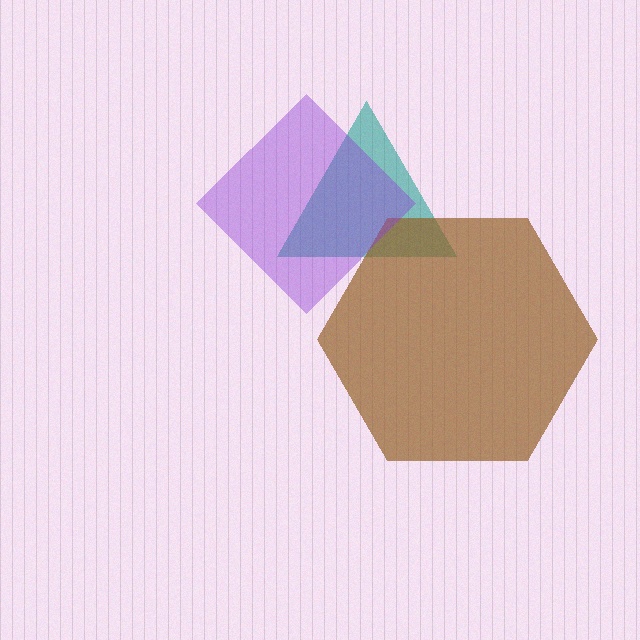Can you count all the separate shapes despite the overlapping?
Yes, there are 3 separate shapes.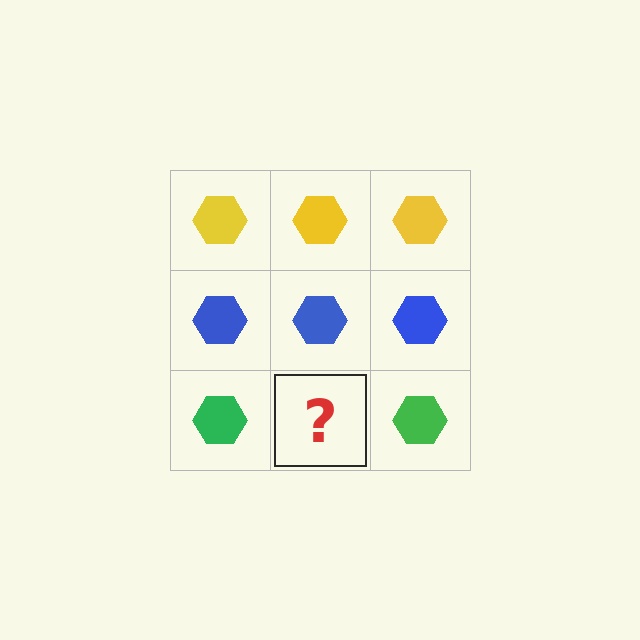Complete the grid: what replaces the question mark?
The question mark should be replaced with a green hexagon.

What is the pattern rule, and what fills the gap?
The rule is that each row has a consistent color. The gap should be filled with a green hexagon.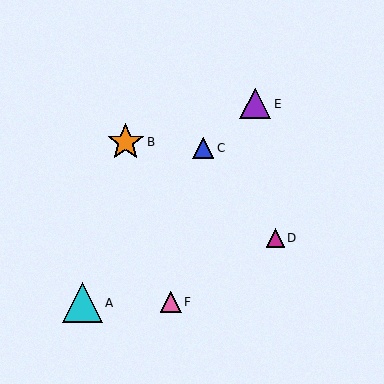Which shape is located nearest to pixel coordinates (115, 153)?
The orange star (labeled B) at (126, 142) is nearest to that location.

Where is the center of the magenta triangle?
The center of the magenta triangle is at (275, 238).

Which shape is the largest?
The cyan triangle (labeled A) is the largest.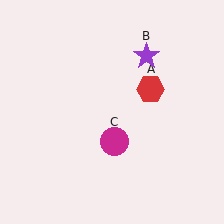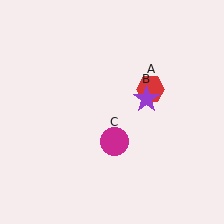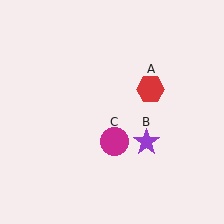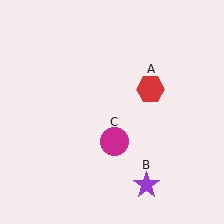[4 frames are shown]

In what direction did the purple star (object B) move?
The purple star (object B) moved down.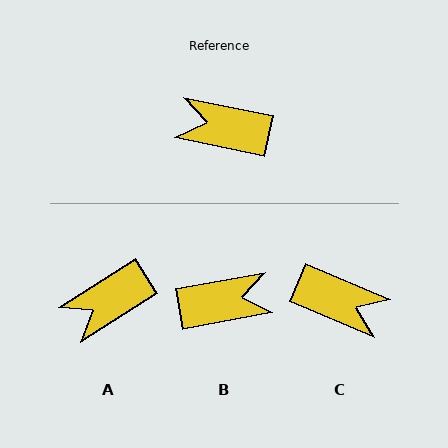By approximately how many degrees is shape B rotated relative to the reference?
Approximately 158 degrees clockwise.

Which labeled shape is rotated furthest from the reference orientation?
C, about 168 degrees away.